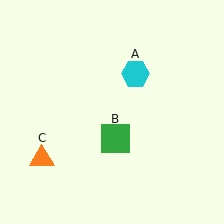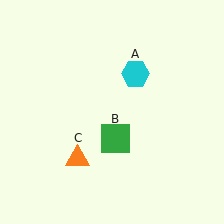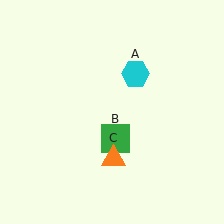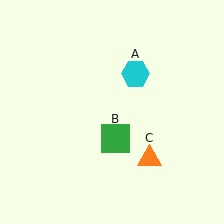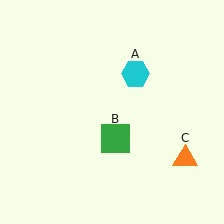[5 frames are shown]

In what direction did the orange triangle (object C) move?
The orange triangle (object C) moved right.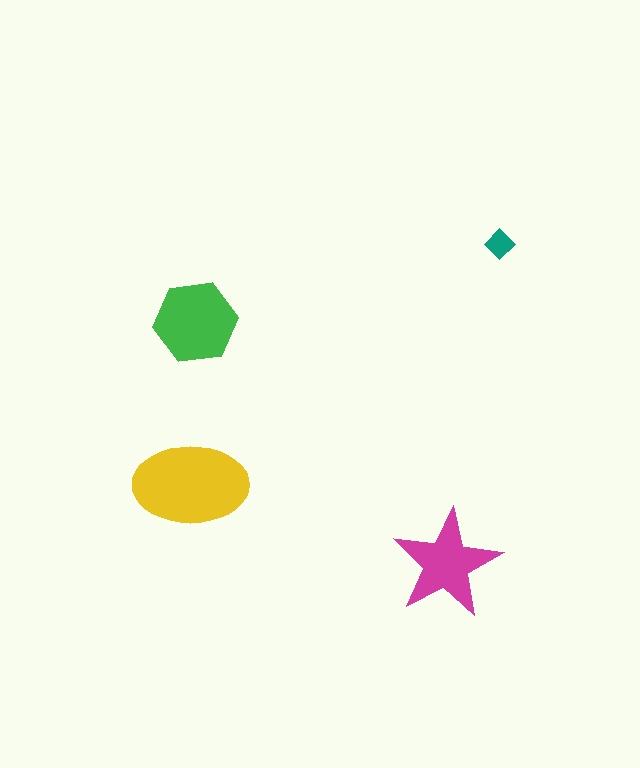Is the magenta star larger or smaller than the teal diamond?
Larger.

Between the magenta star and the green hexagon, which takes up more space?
The green hexagon.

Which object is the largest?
The yellow ellipse.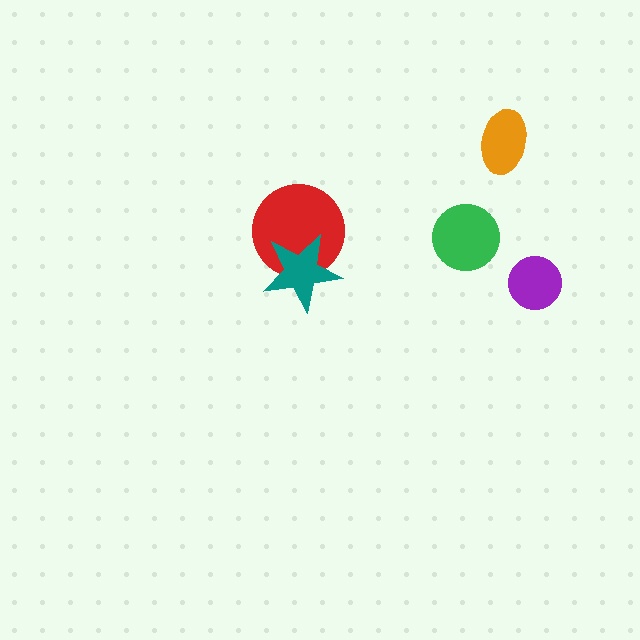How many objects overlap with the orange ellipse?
0 objects overlap with the orange ellipse.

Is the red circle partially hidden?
Yes, it is partially covered by another shape.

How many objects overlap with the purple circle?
0 objects overlap with the purple circle.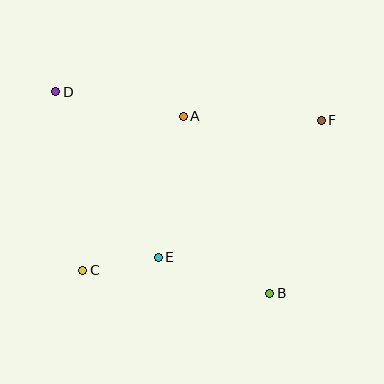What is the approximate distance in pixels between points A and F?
The distance between A and F is approximately 138 pixels.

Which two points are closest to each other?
Points C and E are closest to each other.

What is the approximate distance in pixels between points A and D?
The distance between A and D is approximately 130 pixels.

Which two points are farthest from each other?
Points B and D are farthest from each other.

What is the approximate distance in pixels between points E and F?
The distance between E and F is approximately 213 pixels.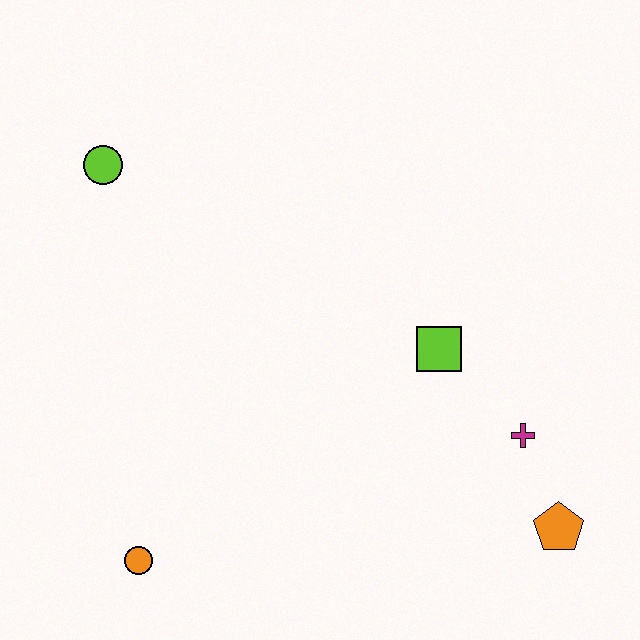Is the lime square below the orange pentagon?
No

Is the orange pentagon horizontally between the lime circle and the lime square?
No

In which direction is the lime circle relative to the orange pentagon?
The lime circle is to the left of the orange pentagon.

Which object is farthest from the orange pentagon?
The lime circle is farthest from the orange pentagon.